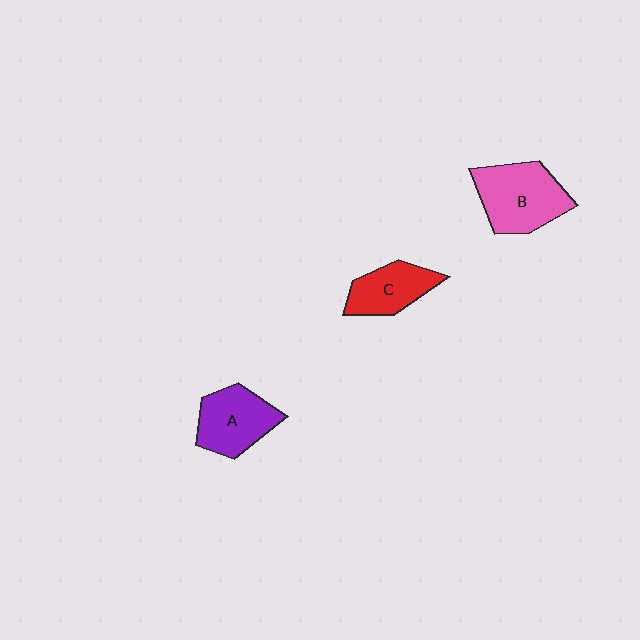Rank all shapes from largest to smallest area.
From largest to smallest: B (pink), A (purple), C (red).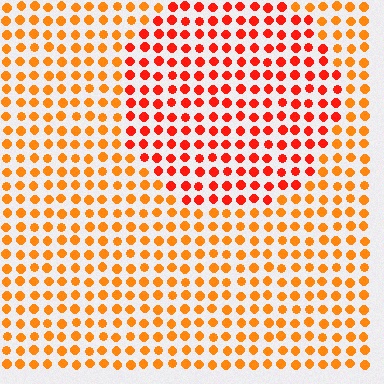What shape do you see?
I see a circle.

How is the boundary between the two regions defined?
The boundary is defined purely by a slight shift in hue (about 28 degrees). Spacing, size, and orientation are identical on both sides.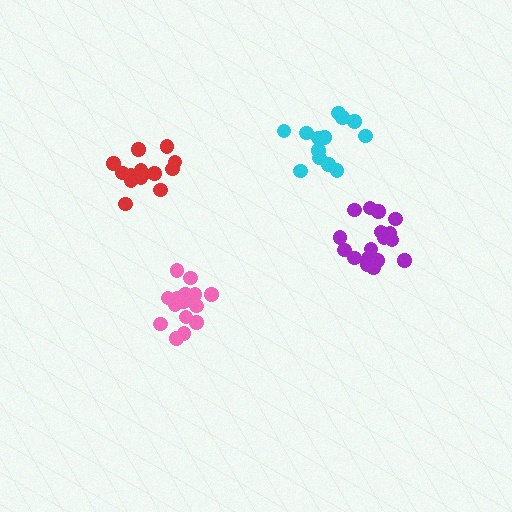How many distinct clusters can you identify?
There are 4 distinct clusters.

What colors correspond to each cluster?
The clusters are colored: red, purple, pink, cyan.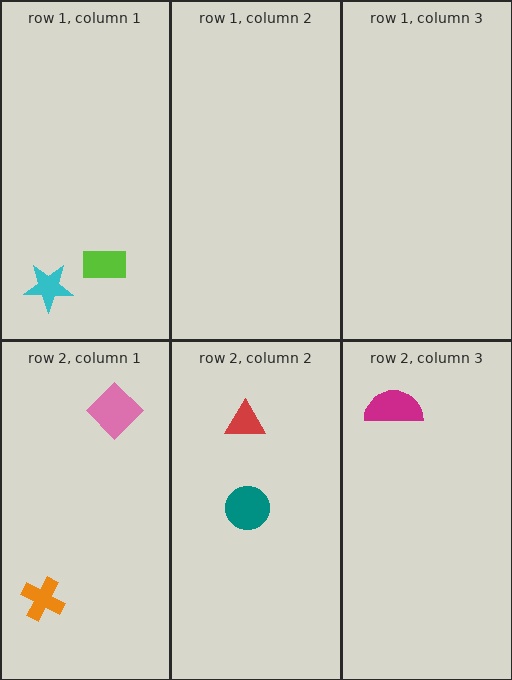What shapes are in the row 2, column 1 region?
The pink diamond, the orange cross.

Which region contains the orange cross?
The row 2, column 1 region.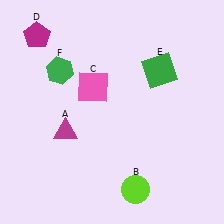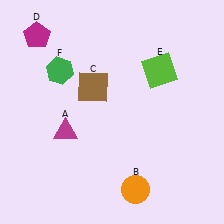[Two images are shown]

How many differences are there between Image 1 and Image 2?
There are 3 differences between the two images.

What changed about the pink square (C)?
In Image 1, C is pink. In Image 2, it changed to brown.